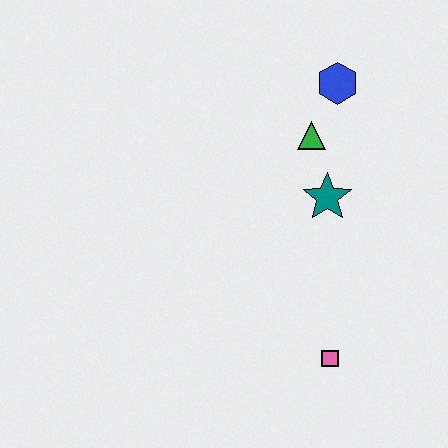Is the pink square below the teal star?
Yes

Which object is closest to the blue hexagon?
The green triangle is closest to the blue hexagon.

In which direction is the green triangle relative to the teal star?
The green triangle is above the teal star.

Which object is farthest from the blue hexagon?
The pink square is farthest from the blue hexagon.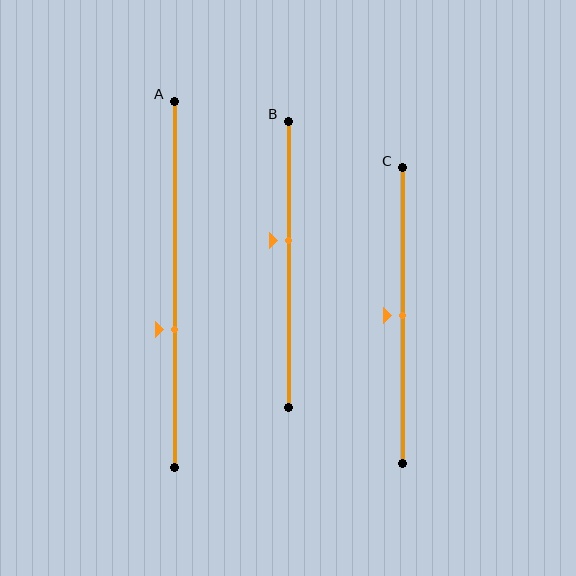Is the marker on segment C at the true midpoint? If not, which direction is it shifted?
Yes, the marker on segment C is at the true midpoint.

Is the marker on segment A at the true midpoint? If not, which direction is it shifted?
No, the marker on segment A is shifted downward by about 12% of the segment length.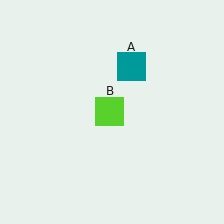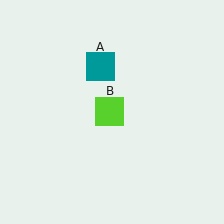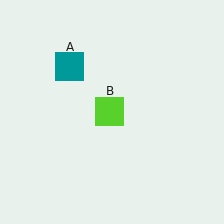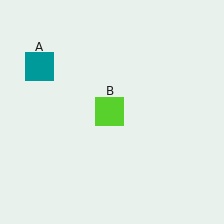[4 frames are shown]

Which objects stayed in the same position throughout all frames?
Lime square (object B) remained stationary.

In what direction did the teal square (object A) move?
The teal square (object A) moved left.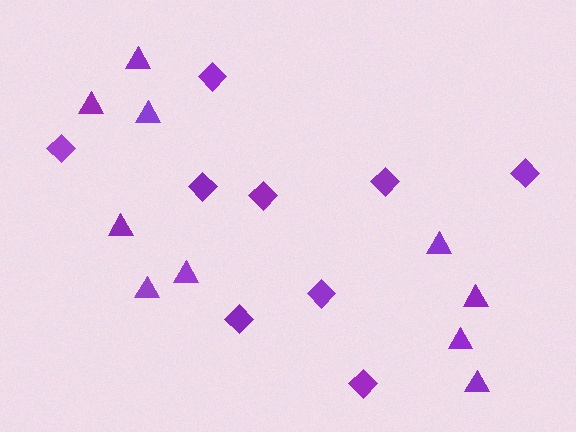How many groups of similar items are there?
There are 2 groups: one group of diamonds (9) and one group of triangles (10).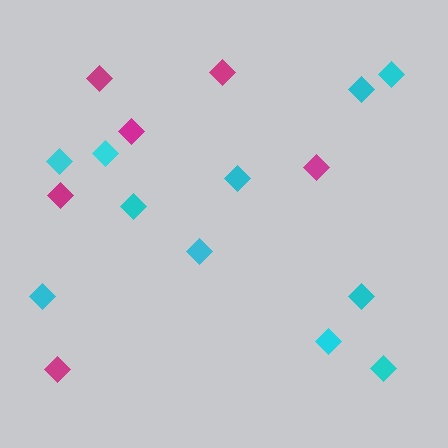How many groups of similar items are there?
There are 2 groups: one group of cyan diamonds (11) and one group of magenta diamonds (6).